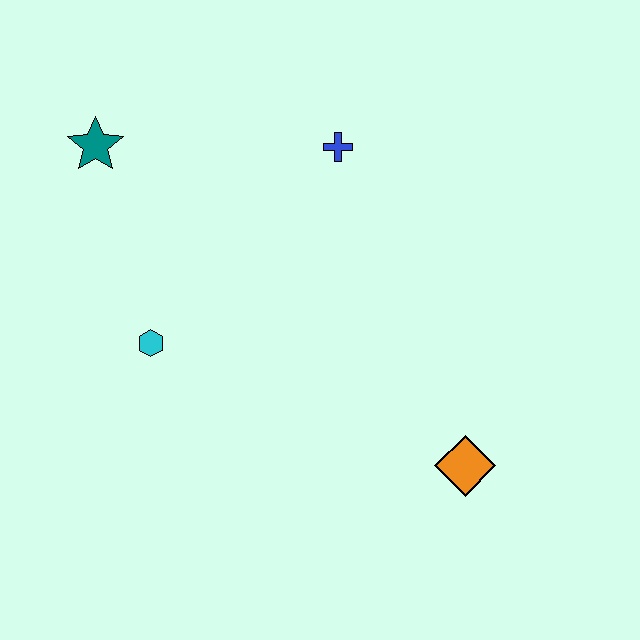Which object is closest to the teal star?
The cyan hexagon is closest to the teal star.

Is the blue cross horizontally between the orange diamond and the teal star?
Yes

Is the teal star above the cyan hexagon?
Yes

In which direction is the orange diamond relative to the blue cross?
The orange diamond is below the blue cross.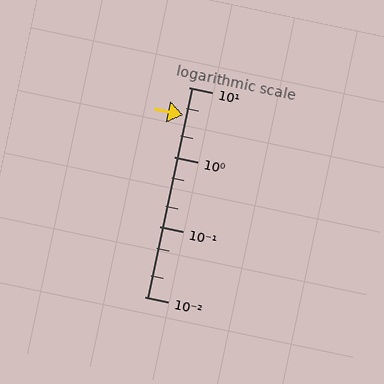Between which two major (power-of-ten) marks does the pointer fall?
The pointer is between 1 and 10.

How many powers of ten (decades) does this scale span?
The scale spans 3 decades, from 0.01 to 10.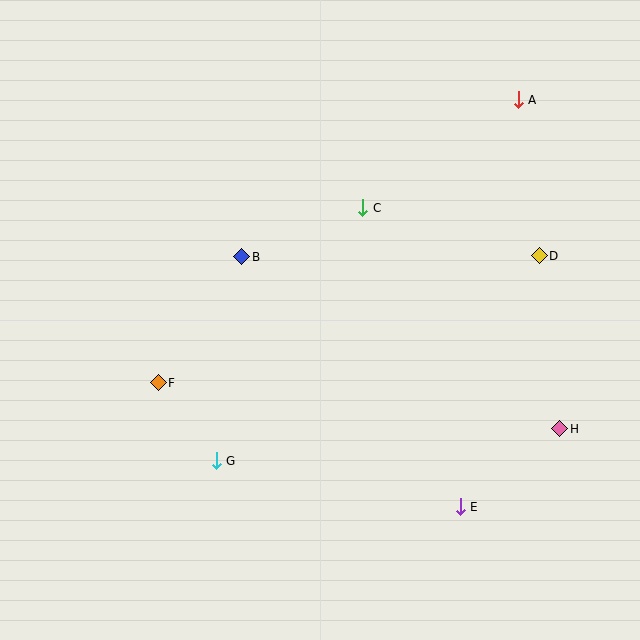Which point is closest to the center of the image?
Point B at (242, 257) is closest to the center.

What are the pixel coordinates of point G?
Point G is at (216, 461).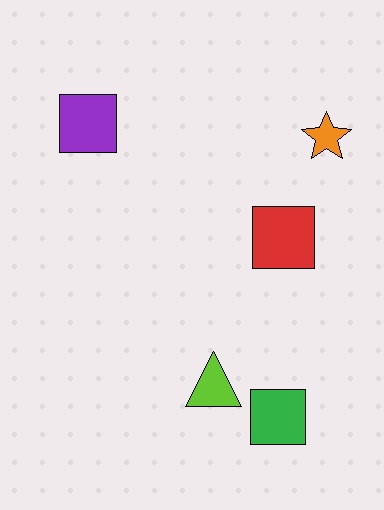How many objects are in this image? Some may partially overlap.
There are 5 objects.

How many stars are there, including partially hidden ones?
There is 1 star.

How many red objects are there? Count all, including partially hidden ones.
There is 1 red object.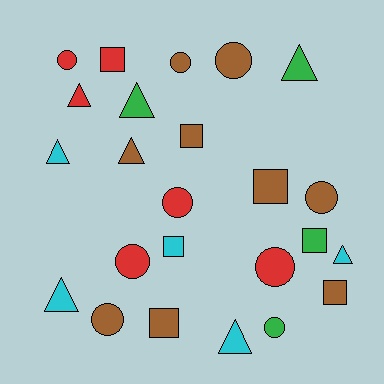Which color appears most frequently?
Brown, with 9 objects.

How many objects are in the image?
There are 24 objects.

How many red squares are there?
There is 1 red square.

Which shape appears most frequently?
Circle, with 9 objects.